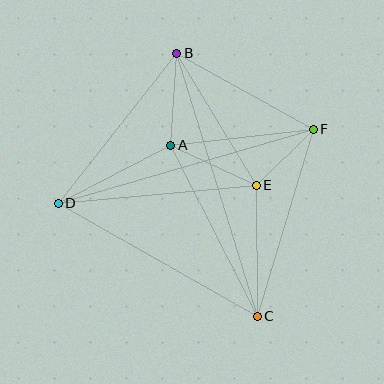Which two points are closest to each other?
Points E and F are closest to each other.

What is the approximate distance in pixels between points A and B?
The distance between A and B is approximately 92 pixels.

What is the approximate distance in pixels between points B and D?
The distance between B and D is approximately 191 pixels.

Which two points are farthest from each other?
Points B and C are farthest from each other.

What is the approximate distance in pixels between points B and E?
The distance between B and E is approximately 154 pixels.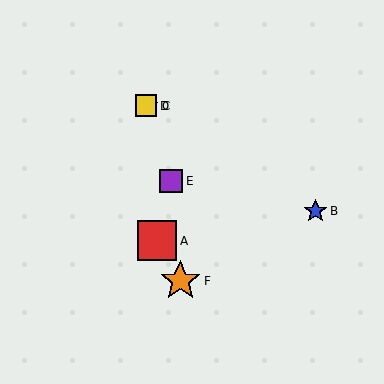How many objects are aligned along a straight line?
3 objects (B, C, D) are aligned along a straight line.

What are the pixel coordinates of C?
Object C is at (147, 106).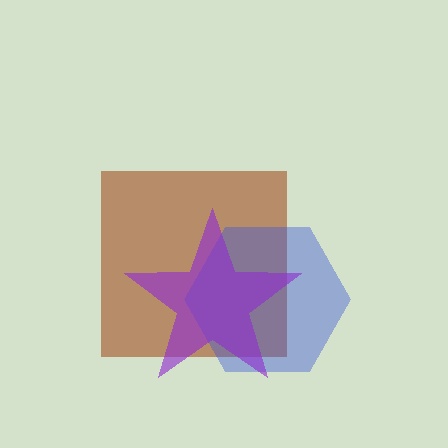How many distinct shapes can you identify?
There are 3 distinct shapes: a brown square, a blue hexagon, a purple star.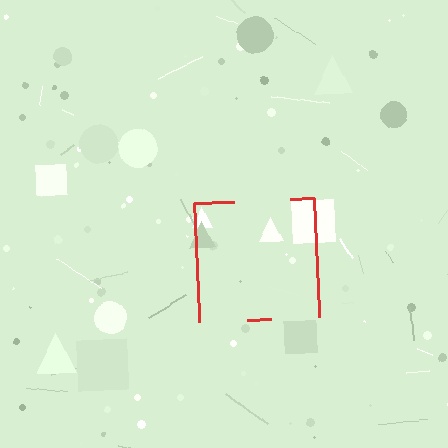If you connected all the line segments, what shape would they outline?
They would outline a square.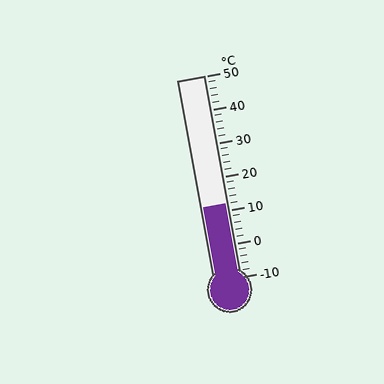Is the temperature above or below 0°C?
The temperature is above 0°C.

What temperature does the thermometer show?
The thermometer shows approximately 12°C.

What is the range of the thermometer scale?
The thermometer scale ranges from -10°C to 50°C.